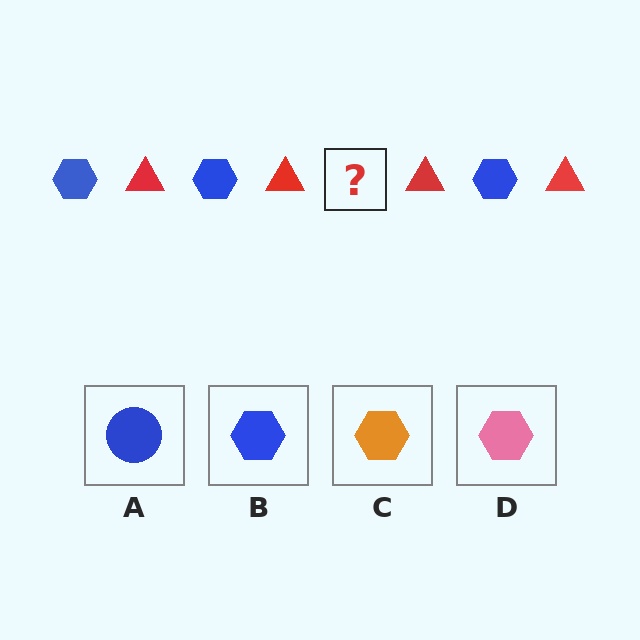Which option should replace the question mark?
Option B.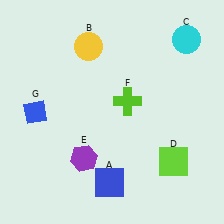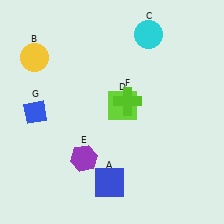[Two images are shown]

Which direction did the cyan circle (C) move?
The cyan circle (C) moved left.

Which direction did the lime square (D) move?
The lime square (D) moved up.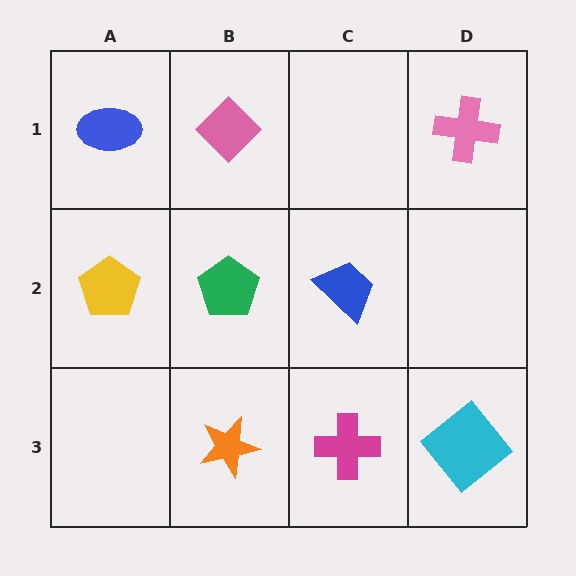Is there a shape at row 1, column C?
No, that cell is empty.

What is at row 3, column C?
A magenta cross.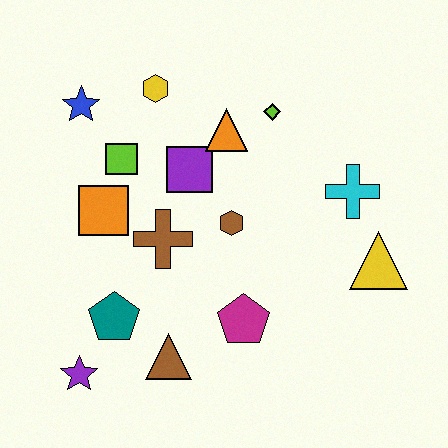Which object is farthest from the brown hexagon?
The purple star is farthest from the brown hexagon.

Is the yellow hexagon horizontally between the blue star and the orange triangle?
Yes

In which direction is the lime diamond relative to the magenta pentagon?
The lime diamond is above the magenta pentagon.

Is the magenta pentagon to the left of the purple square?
No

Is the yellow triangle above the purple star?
Yes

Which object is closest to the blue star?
The lime square is closest to the blue star.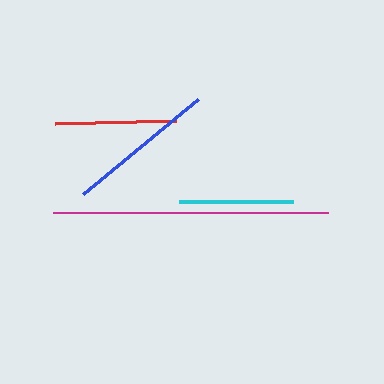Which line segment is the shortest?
The cyan line is the shortest at approximately 115 pixels.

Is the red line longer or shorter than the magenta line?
The magenta line is longer than the red line.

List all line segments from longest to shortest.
From longest to shortest: magenta, blue, red, cyan.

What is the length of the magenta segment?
The magenta segment is approximately 275 pixels long.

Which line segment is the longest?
The magenta line is the longest at approximately 275 pixels.